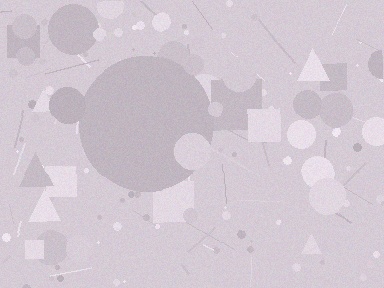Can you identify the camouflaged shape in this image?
The camouflaged shape is a circle.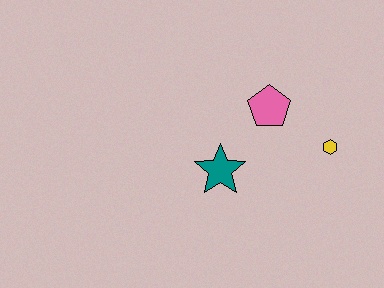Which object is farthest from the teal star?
The yellow hexagon is farthest from the teal star.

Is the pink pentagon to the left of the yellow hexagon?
Yes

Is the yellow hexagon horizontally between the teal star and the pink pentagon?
No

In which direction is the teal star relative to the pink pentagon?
The teal star is below the pink pentagon.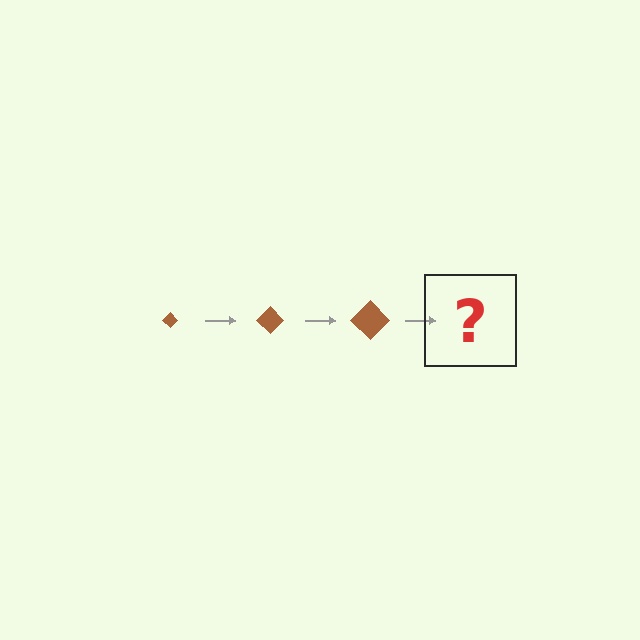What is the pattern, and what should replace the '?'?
The pattern is that the diamond gets progressively larger each step. The '?' should be a brown diamond, larger than the previous one.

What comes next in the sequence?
The next element should be a brown diamond, larger than the previous one.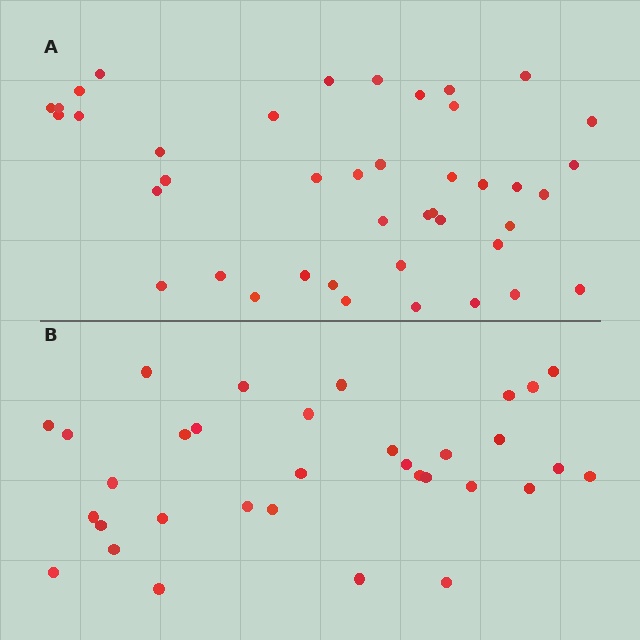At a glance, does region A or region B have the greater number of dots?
Region A (the top region) has more dots.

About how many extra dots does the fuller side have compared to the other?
Region A has roughly 8 or so more dots than region B.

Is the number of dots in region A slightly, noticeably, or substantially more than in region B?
Region A has noticeably more, but not dramatically so. The ratio is roughly 1.3 to 1.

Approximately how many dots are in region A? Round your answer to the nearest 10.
About 40 dots. (The exact count is 42, which rounds to 40.)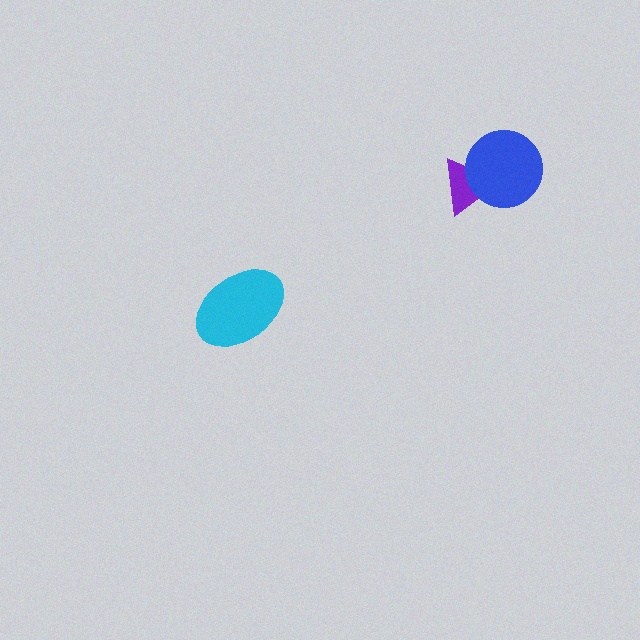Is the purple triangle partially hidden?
Yes, it is partially covered by another shape.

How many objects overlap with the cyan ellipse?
0 objects overlap with the cyan ellipse.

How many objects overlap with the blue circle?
1 object overlaps with the blue circle.